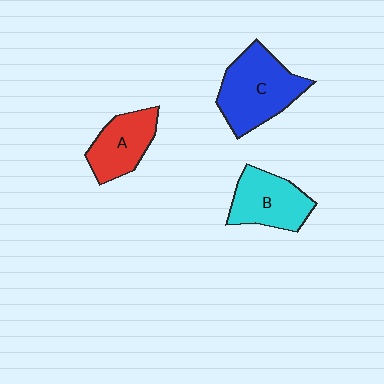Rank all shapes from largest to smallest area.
From largest to smallest: C (blue), B (cyan), A (red).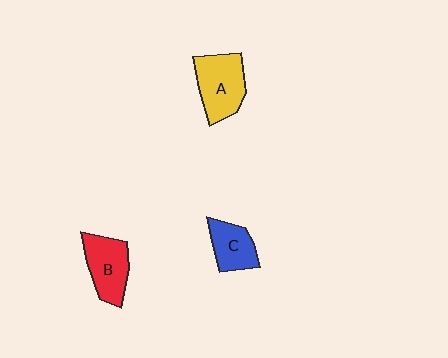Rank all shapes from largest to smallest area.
From largest to smallest: A (yellow), B (red), C (blue).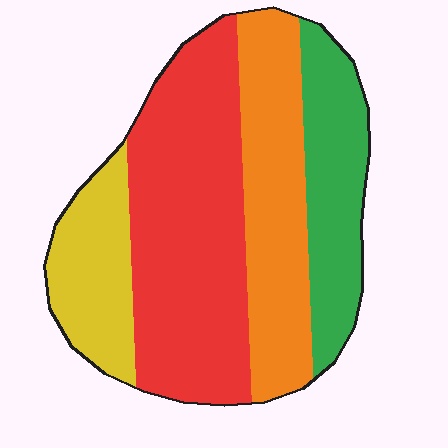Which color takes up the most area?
Red, at roughly 40%.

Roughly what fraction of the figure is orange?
Orange covers roughly 25% of the figure.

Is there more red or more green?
Red.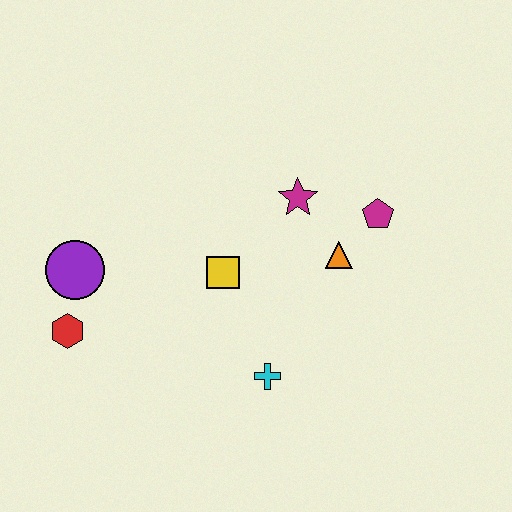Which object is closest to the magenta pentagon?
The orange triangle is closest to the magenta pentagon.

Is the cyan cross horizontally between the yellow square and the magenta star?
Yes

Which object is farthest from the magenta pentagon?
The red hexagon is farthest from the magenta pentagon.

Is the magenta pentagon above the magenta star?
No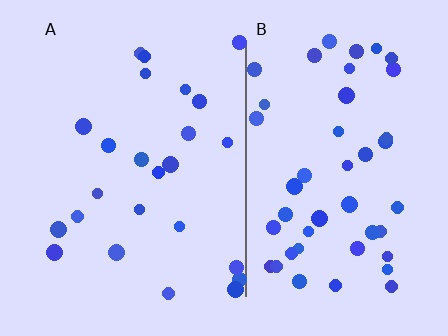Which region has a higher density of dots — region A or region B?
B (the right).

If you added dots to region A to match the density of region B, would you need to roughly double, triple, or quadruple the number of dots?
Approximately double.